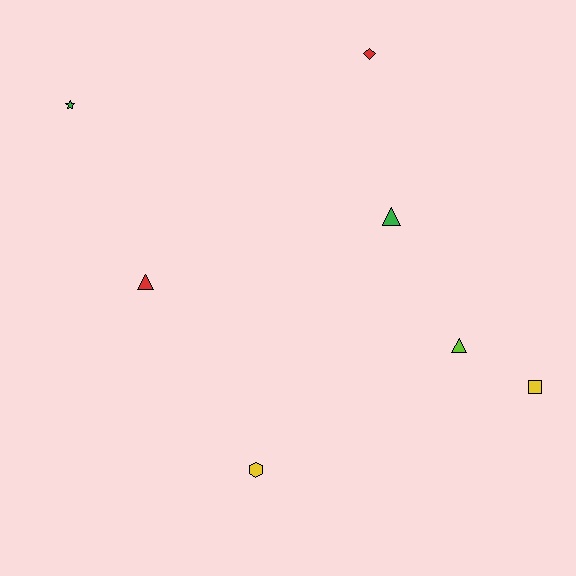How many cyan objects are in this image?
There are no cyan objects.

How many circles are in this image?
There are no circles.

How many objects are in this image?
There are 7 objects.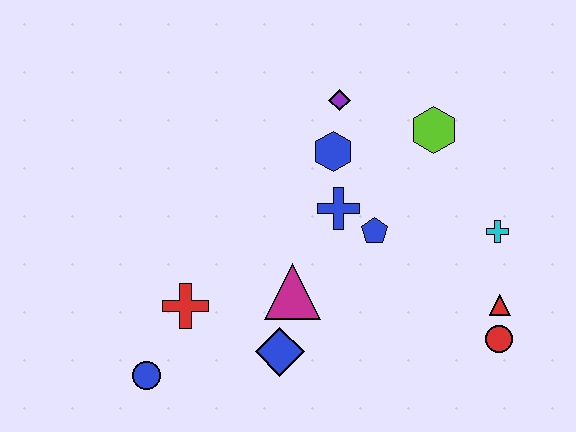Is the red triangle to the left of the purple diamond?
No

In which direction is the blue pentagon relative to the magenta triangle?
The blue pentagon is to the right of the magenta triangle.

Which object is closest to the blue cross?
The blue pentagon is closest to the blue cross.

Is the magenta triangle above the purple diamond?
No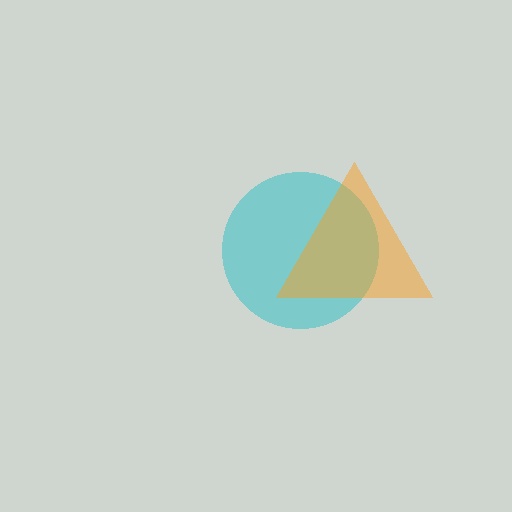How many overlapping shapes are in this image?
There are 2 overlapping shapes in the image.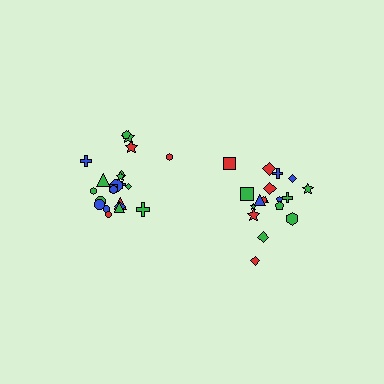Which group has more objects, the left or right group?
The left group.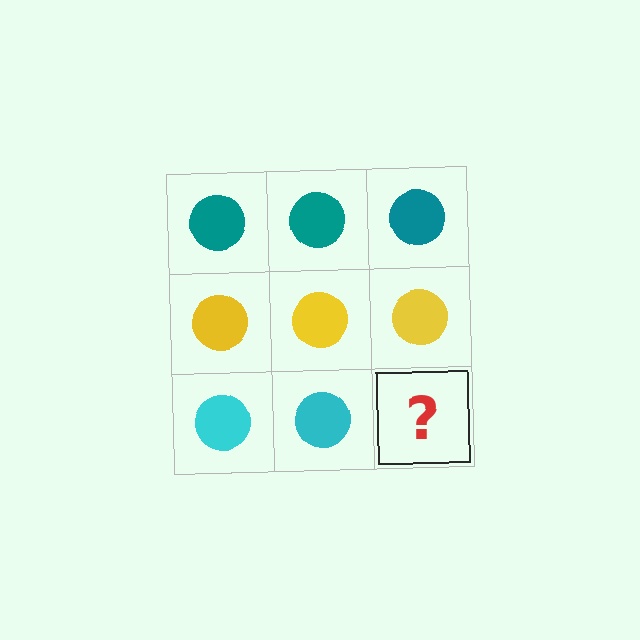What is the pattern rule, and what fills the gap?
The rule is that each row has a consistent color. The gap should be filled with a cyan circle.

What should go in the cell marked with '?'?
The missing cell should contain a cyan circle.